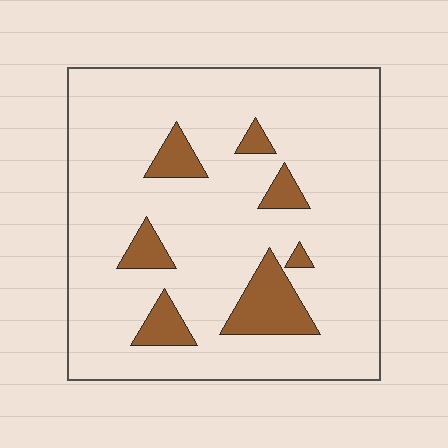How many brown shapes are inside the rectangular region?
7.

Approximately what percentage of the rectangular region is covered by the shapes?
Approximately 15%.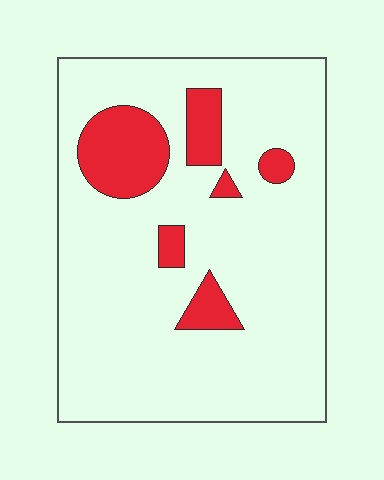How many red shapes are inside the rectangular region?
6.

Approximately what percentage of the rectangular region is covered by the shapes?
Approximately 15%.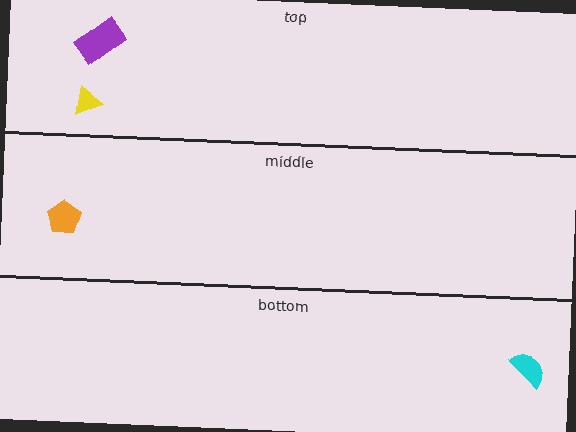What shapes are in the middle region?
The orange pentagon.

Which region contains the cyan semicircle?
The bottom region.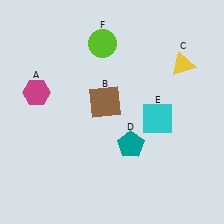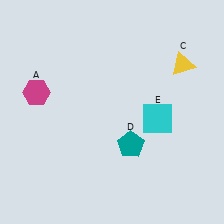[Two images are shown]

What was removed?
The lime circle (F), the brown square (B) were removed in Image 2.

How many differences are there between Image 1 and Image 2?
There are 2 differences between the two images.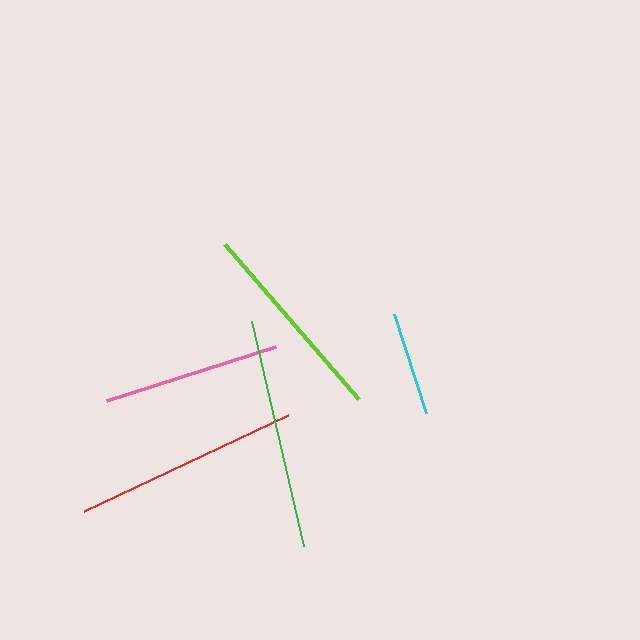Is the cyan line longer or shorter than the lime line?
The lime line is longer than the cyan line.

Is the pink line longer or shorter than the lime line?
The lime line is longer than the pink line.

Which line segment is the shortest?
The cyan line is the shortest at approximately 104 pixels.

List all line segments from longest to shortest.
From longest to shortest: green, red, lime, pink, cyan.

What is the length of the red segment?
The red segment is approximately 225 pixels long.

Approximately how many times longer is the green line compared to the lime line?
The green line is approximately 1.1 times the length of the lime line.